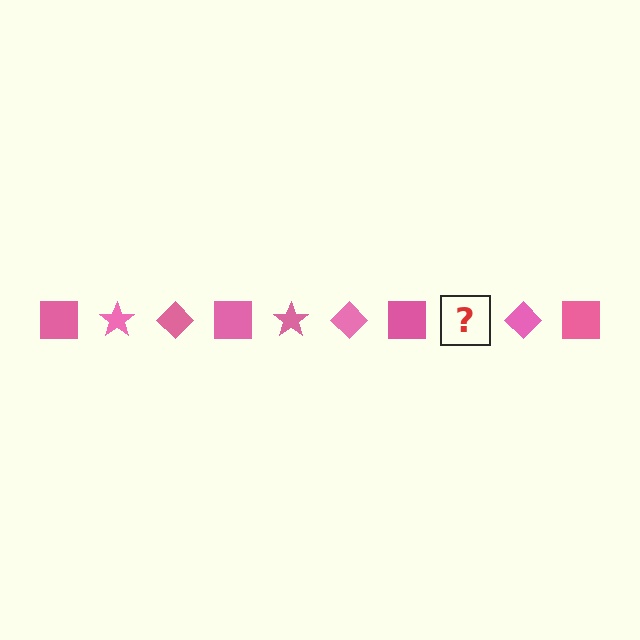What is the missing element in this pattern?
The missing element is a pink star.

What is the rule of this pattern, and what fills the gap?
The rule is that the pattern cycles through square, star, diamond shapes in pink. The gap should be filled with a pink star.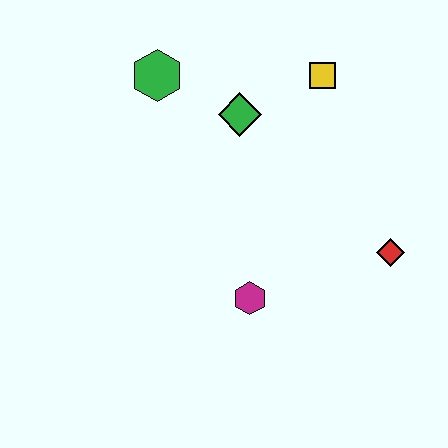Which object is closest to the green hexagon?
The green diamond is closest to the green hexagon.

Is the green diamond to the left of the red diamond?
Yes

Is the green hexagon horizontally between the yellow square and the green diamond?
No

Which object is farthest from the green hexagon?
The red diamond is farthest from the green hexagon.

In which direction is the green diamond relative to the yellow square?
The green diamond is to the left of the yellow square.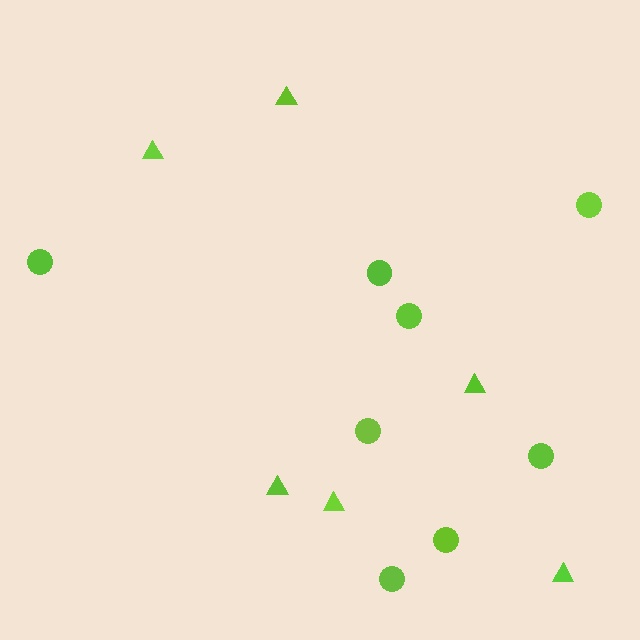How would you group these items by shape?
There are 2 groups: one group of triangles (6) and one group of circles (8).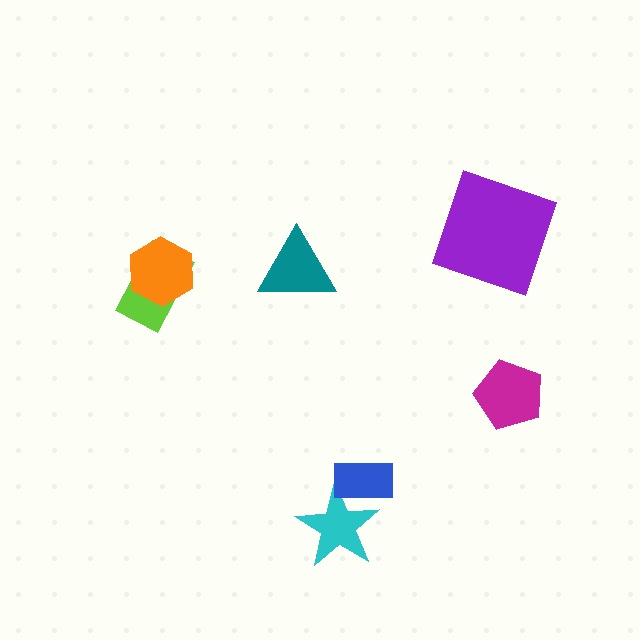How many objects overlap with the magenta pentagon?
0 objects overlap with the magenta pentagon.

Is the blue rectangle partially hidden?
No, no other shape covers it.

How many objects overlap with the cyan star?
1 object overlaps with the cyan star.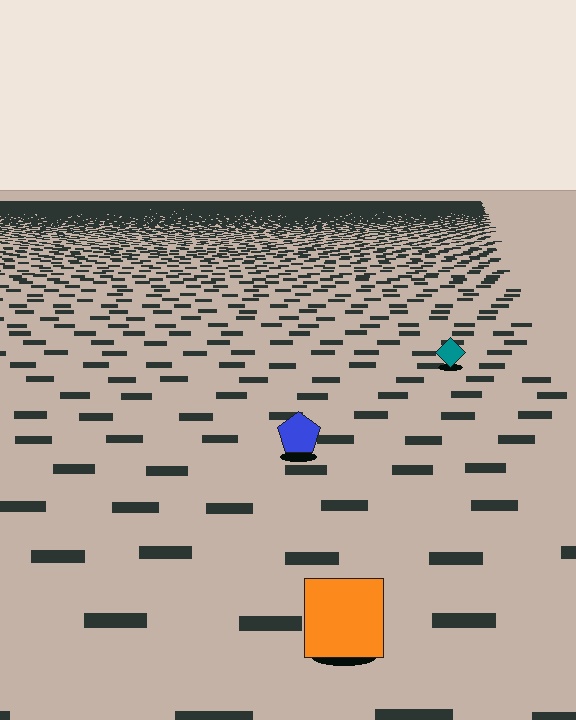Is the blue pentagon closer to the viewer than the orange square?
No. The orange square is closer — you can tell from the texture gradient: the ground texture is coarser near it.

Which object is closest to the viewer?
The orange square is closest. The texture marks near it are larger and more spread out.